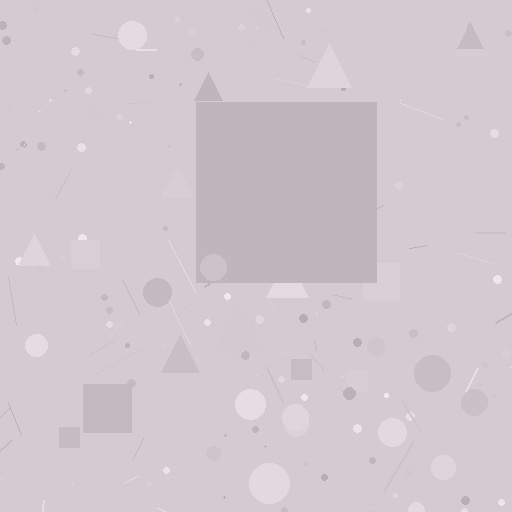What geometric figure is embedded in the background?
A square is embedded in the background.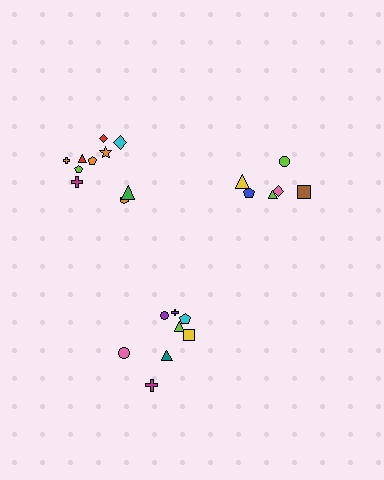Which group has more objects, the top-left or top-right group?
The top-left group.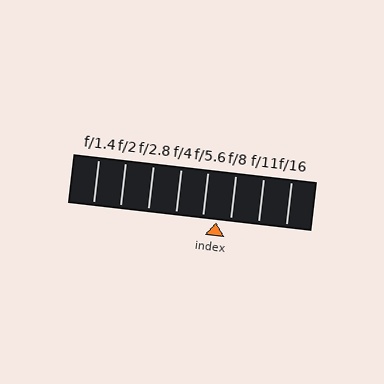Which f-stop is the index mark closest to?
The index mark is closest to f/5.6.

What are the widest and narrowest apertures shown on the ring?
The widest aperture shown is f/1.4 and the narrowest is f/16.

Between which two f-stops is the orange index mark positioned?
The index mark is between f/5.6 and f/8.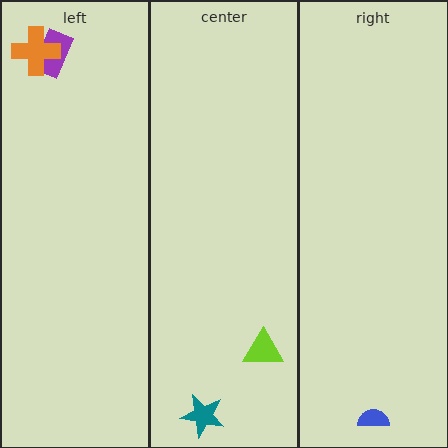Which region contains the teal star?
The center region.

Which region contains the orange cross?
The left region.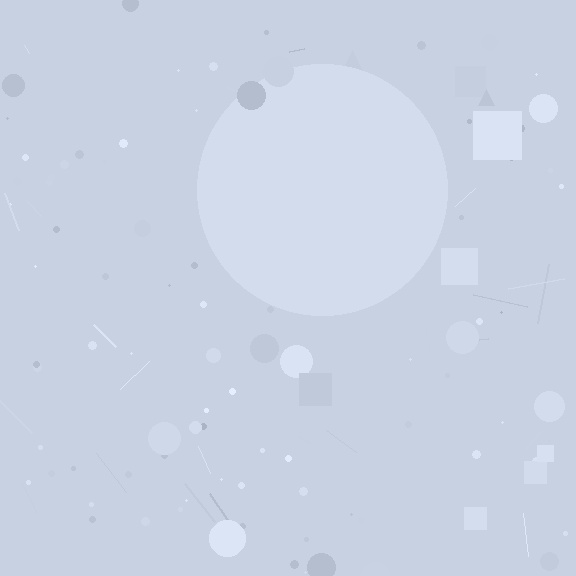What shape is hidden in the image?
A circle is hidden in the image.